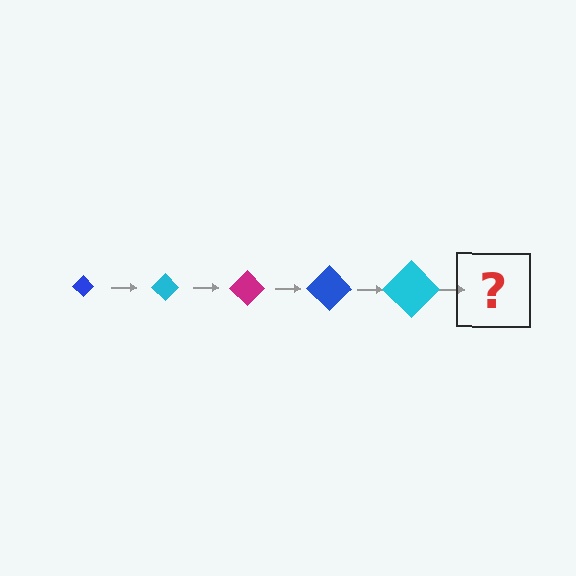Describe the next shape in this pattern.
It should be a magenta diamond, larger than the previous one.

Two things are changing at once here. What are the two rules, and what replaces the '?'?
The two rules are that the diamond grows larger each step and the color cycles through blue, cyan, and magenta. The '?' should be a magenta diamond, larger than the previous one.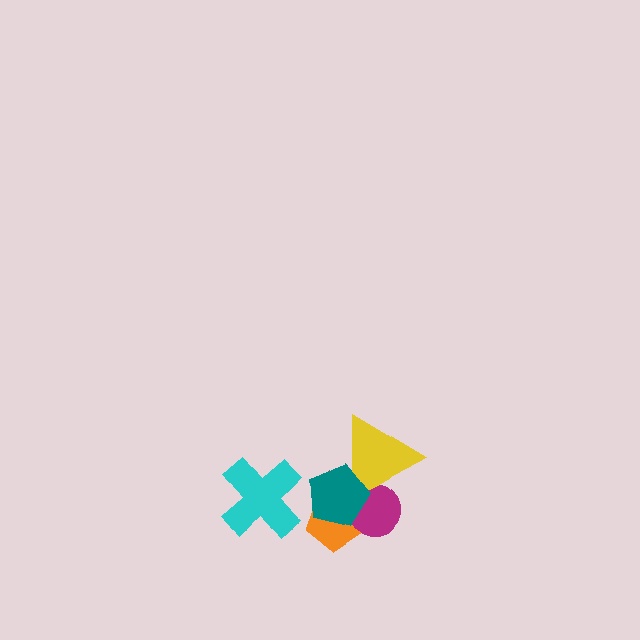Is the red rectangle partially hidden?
Yes, it is partially covered by another shape.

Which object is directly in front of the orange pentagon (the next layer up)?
The red rectangle is directly in front of the orange pentagon.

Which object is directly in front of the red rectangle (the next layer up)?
The magenta circle is directly in front of the red rectangle.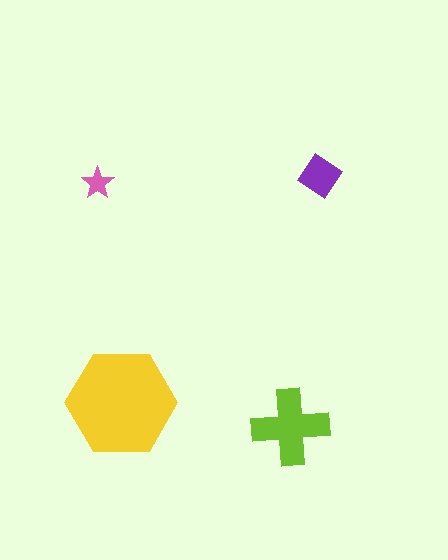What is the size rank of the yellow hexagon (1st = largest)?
1st.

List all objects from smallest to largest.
The pink star, the purple diamond, the lime cross, the yellow hexagon.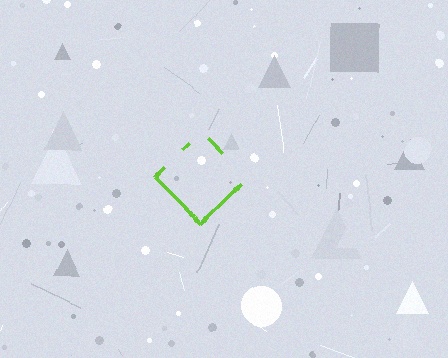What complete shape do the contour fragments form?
The contour fragments form a diamond.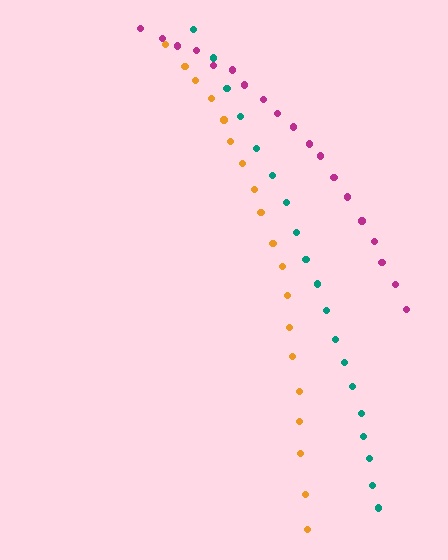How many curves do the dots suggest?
There are 3 distinct paths.